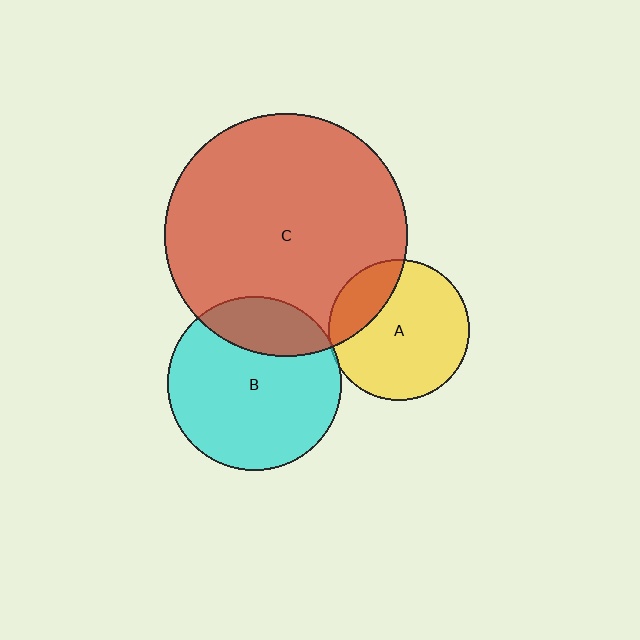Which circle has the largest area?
Circle C (red).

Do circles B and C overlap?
Yes.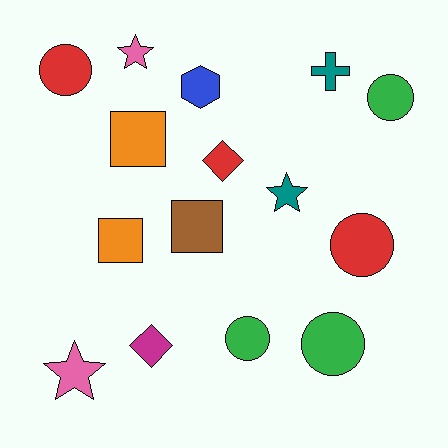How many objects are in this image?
There are 15 objects.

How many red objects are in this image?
There are 3 red objects.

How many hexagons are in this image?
There is 1 hexagon.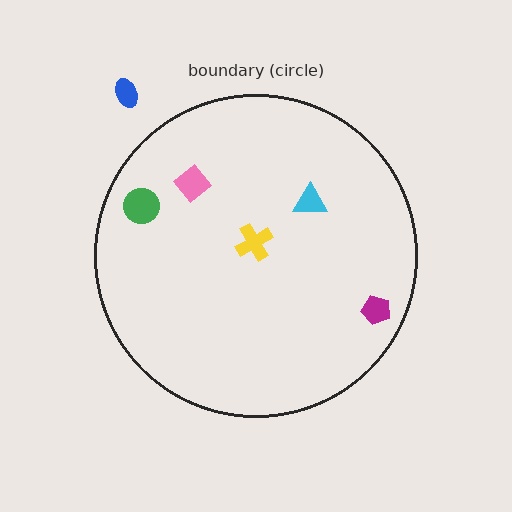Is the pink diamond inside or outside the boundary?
Inside.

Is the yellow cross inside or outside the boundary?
Inside.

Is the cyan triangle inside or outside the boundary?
Inside.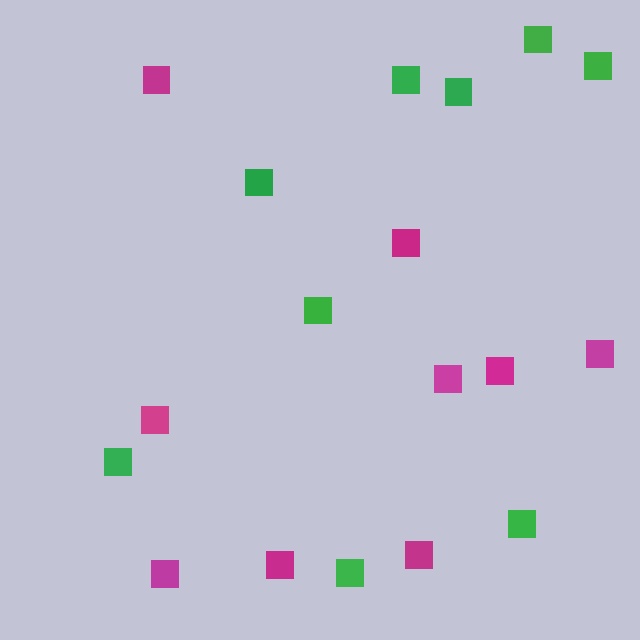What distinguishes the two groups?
There are 2 groups: one group of green squares (9) and one group of magenta squares (9).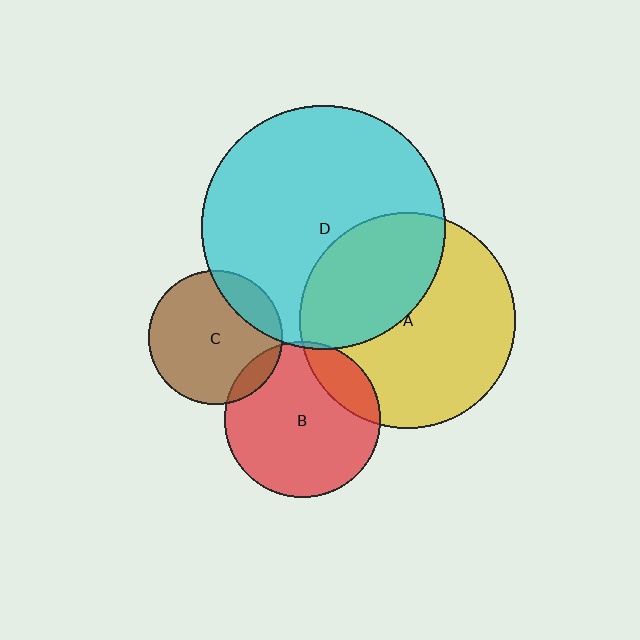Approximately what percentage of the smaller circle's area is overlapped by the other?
Approximately 15%.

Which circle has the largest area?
Circle D (cyan).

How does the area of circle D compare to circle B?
Approximately 2.4 times.